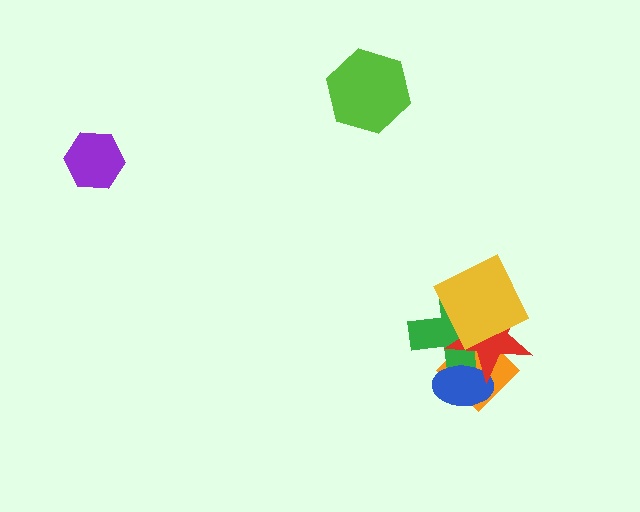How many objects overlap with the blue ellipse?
3 objects overlap with the blue ellipse.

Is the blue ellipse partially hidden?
Yes, it is partially covered by another shape.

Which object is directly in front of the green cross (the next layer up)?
The blue ellipse is directly in front of the green cross.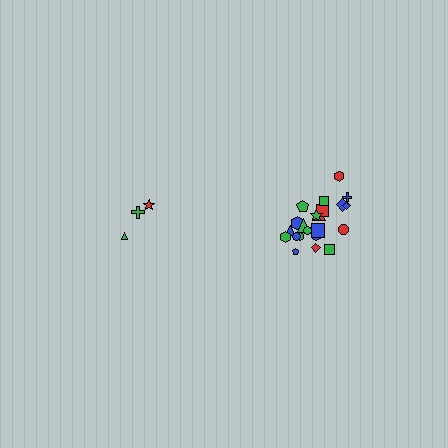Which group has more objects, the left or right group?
The right group.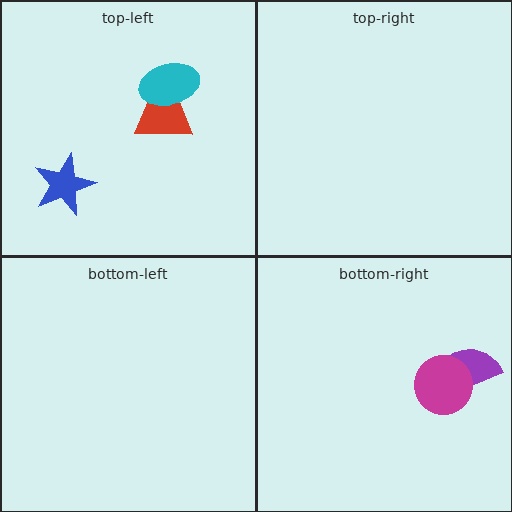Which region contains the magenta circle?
The bottom-right region.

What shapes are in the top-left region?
The red trapezoid, the cyan ellipse, the blue star.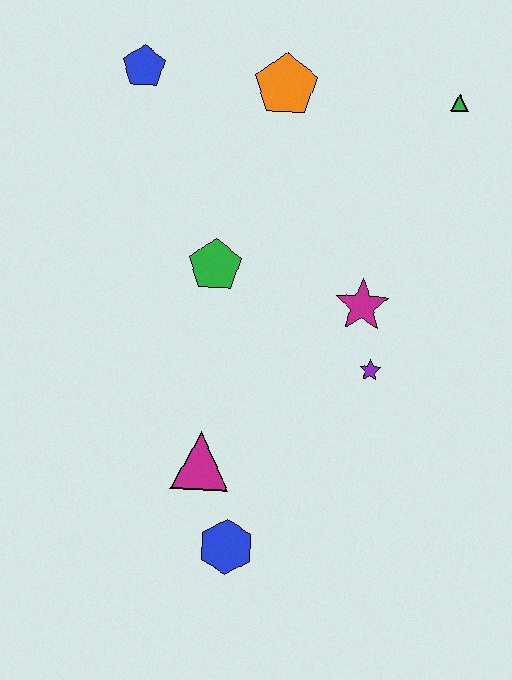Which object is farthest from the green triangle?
The blue hexagon is farthest from the green triangle.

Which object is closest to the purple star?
The magenta star is closest to the purple star.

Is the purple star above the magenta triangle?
Yes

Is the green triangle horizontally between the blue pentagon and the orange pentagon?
No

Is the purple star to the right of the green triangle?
No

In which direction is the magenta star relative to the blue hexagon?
The magenta star is above the blue hexagon.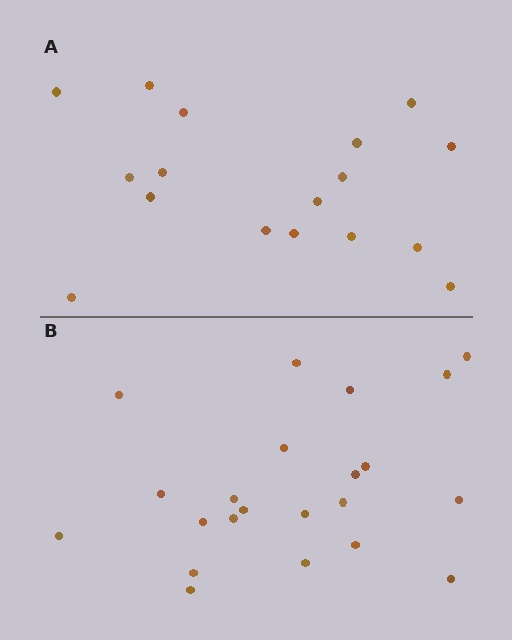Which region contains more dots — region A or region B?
Region B (the bottom region) has more dots.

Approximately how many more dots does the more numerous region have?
Region B has about 5 more dots than region A.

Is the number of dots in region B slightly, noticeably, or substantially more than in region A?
Region B has noticeably more, but not dramatically so. The ratio is roughly 1.3 to 1.